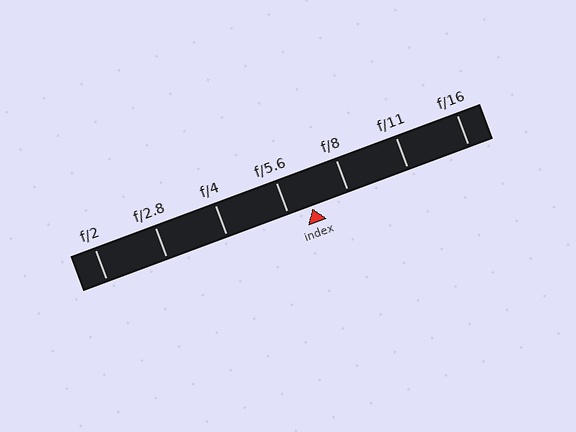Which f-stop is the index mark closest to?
The index mark is closest to f/5.6.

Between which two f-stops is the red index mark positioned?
The index mark is between f/5.6 and f/8.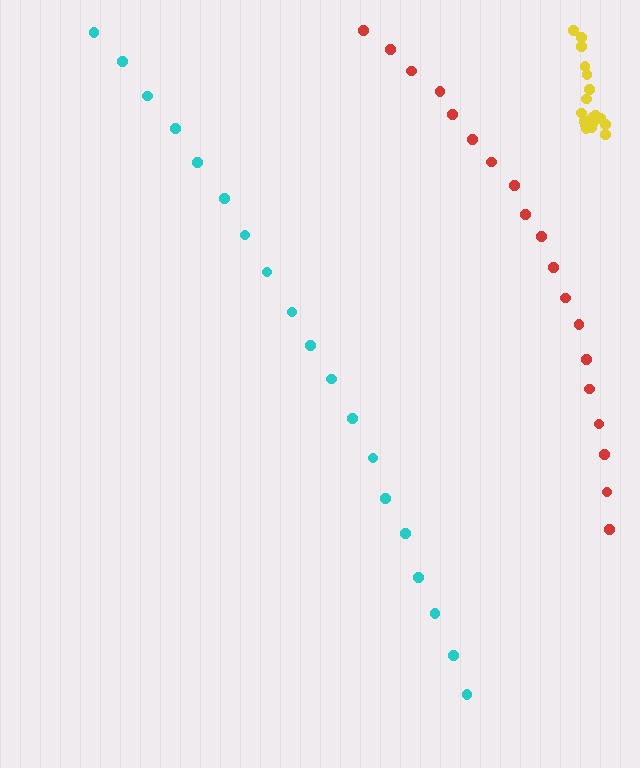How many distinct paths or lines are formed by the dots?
There are 3 distinct paths.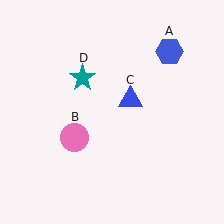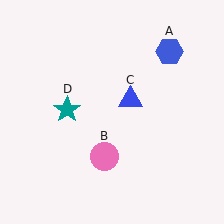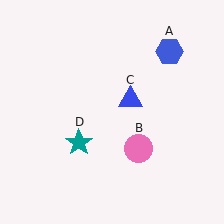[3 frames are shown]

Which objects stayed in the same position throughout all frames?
Blue hexagon (object A) and blue triangle (object C) remained stationary.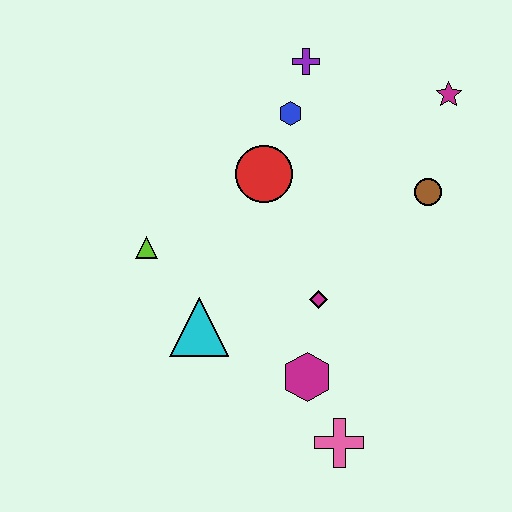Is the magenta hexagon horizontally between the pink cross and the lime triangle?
Yes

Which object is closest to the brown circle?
The magenta star is closest to the brown circle.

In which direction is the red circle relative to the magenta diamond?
The red circle is above the magenta diamond.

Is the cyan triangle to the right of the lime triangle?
Yes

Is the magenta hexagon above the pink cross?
Yes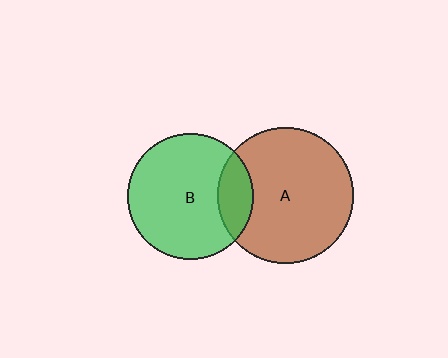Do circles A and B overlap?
Yes.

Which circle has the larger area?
Circle A (brown).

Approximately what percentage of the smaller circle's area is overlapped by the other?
Approximately 15%.